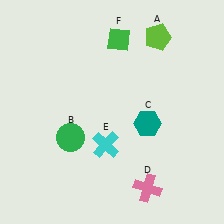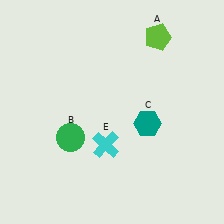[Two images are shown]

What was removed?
The green diamond (F), the pink cross (D) were removed in Image 2.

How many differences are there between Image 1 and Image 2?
There are 2 differences between the two images.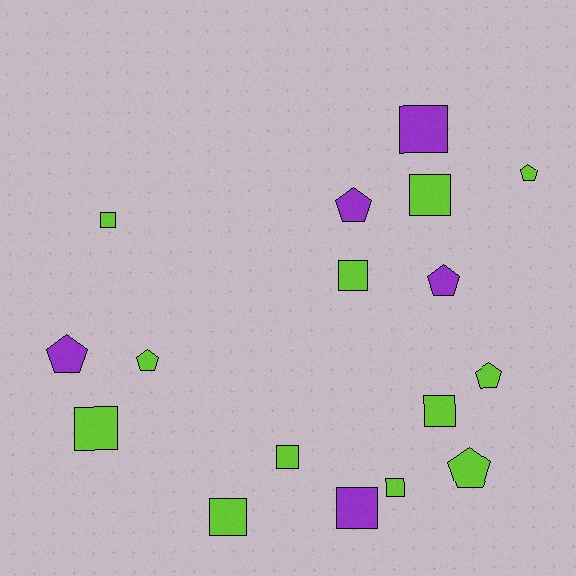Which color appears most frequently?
Lime, with 12 objects.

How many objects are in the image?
There are 17 objects.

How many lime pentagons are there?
There are 4 lime pentagons.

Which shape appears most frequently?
Square, with 10 objects.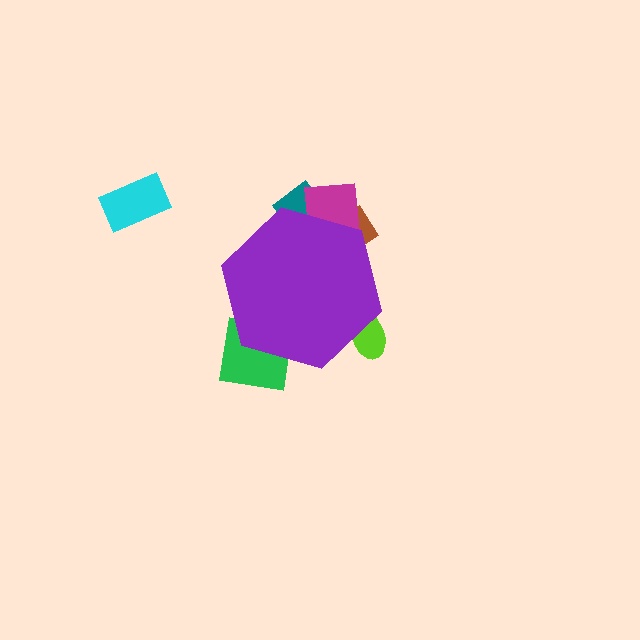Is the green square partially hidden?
Yes, the green square is partially hidden behind the purple hexagon.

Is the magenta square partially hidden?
Yes, the magenta square is partially hidden behind the purple hexagon.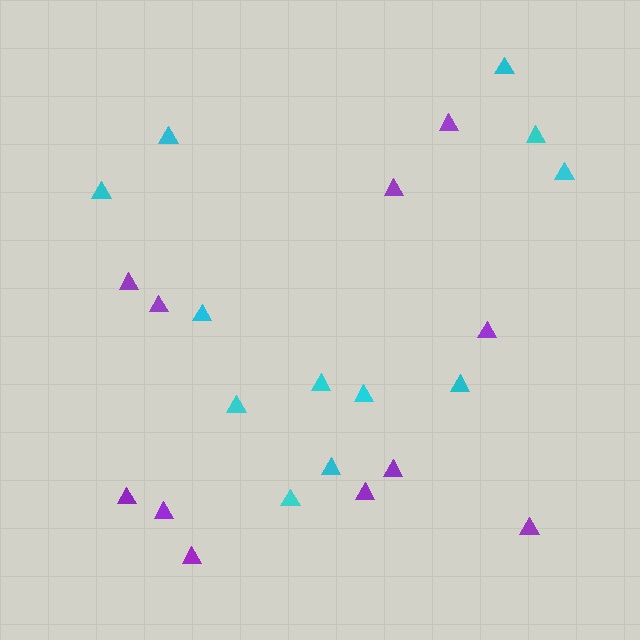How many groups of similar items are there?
There are 2 groups: one group of purple triangles (11) and one group of cyan triangles (12).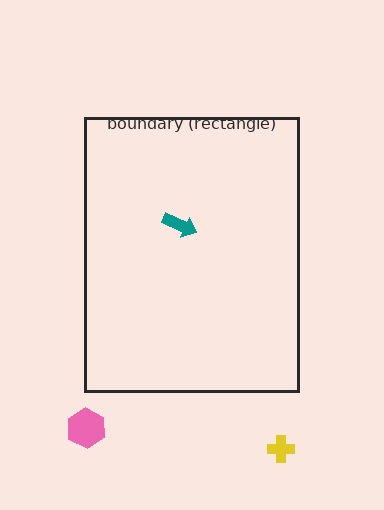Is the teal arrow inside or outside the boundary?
Inside.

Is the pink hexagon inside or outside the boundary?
Outside.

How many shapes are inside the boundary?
1 inside, 2 outside.